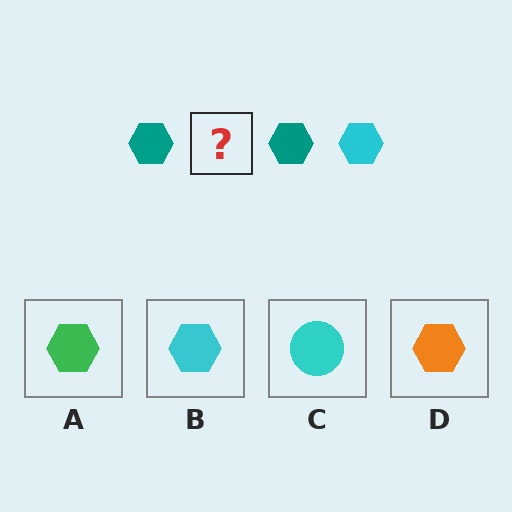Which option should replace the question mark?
Option B.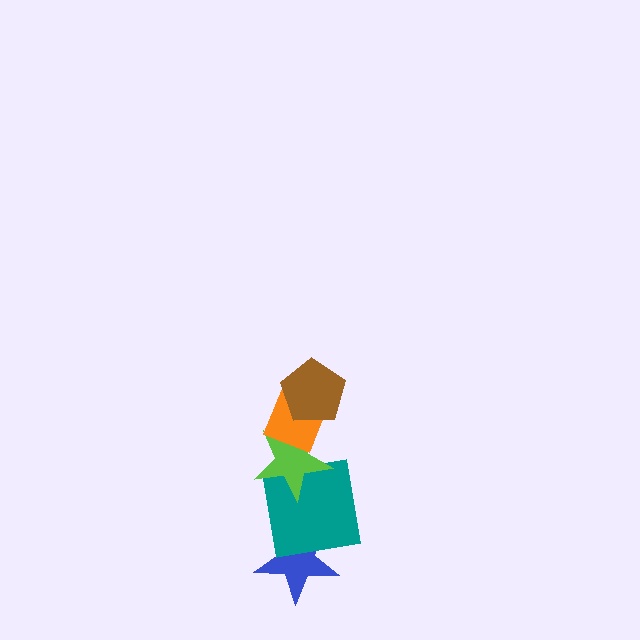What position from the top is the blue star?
The blue star is 5th from the top.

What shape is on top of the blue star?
The teal square is on top of the blue star.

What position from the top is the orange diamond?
The orange diamond is 2nd from the top.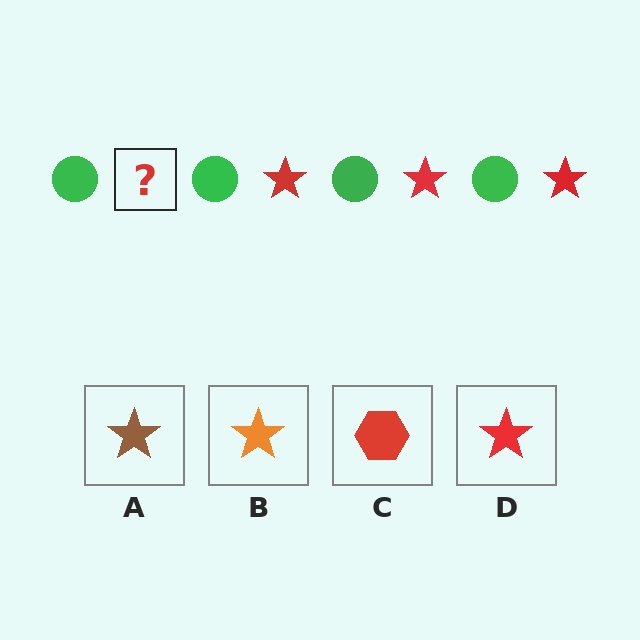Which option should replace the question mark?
Option D.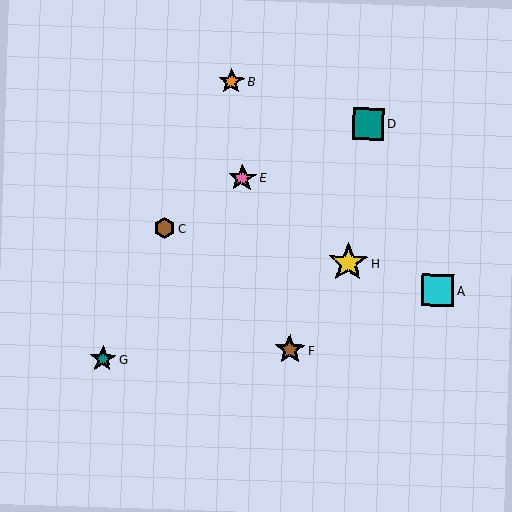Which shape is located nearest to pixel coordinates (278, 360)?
The brown star (labeled F) at (290, 350) is nearest to that location.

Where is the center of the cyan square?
The center of the cyan square is at (437, 290).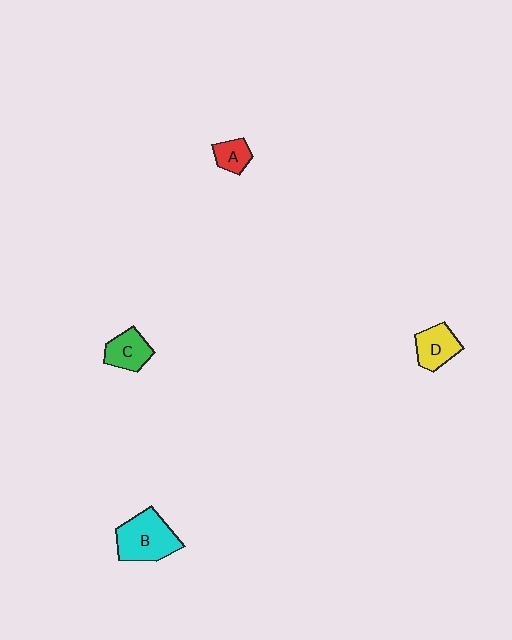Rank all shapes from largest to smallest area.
From largest to smallest: B (cyan), D (yellow), C (green), A (red).